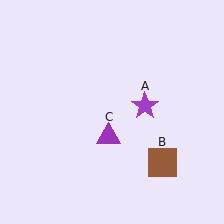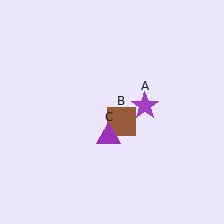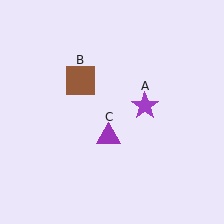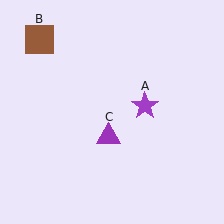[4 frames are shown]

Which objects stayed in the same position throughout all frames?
Purple star (object A) and purple triangle (object C) remained stationary.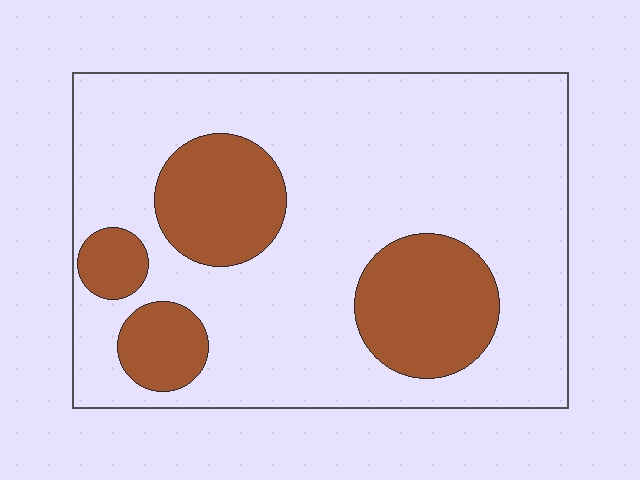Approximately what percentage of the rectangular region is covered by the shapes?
Approximately 25%.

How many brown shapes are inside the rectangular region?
4.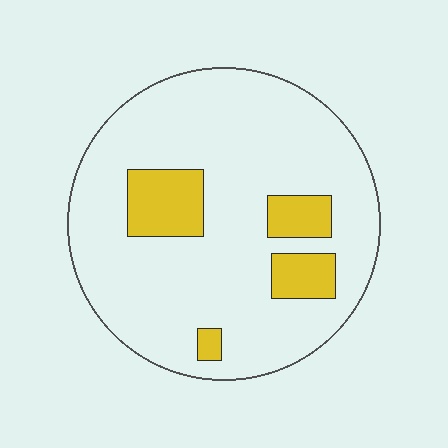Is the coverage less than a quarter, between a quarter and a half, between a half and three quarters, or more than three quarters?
Less than a quarter.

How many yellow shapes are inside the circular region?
4.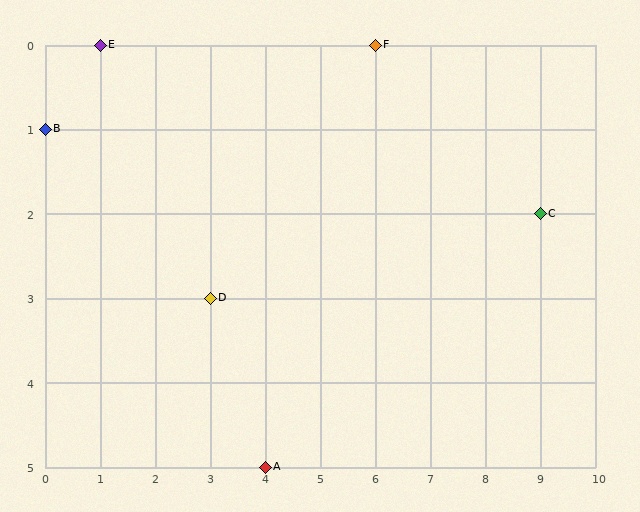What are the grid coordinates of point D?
Point D is at grid coordinates (3, 3).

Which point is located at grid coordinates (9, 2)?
Point C is at (9, 2).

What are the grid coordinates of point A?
Point A is at grid coordinates (4, 5).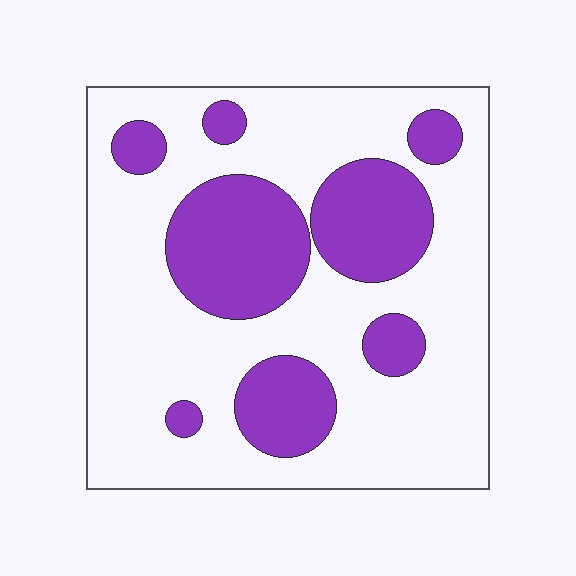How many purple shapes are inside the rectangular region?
8.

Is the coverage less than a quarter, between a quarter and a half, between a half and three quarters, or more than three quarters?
Between a quarter and a half.